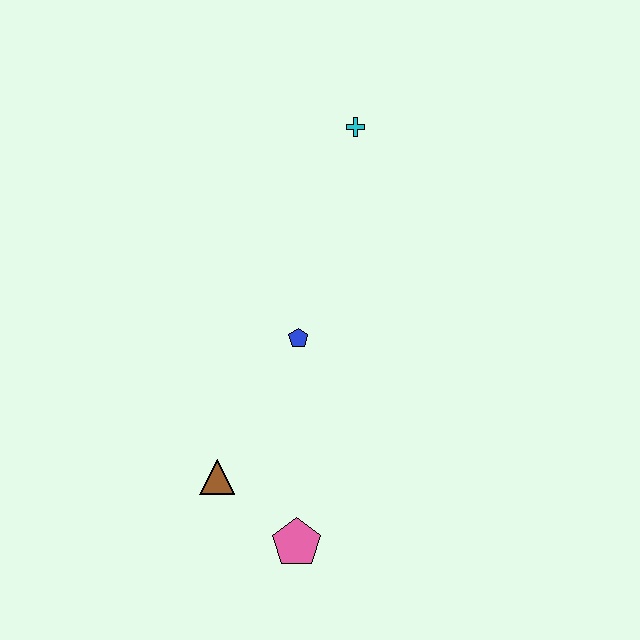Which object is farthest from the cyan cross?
The pink pentagon is farthest from the cyan cross.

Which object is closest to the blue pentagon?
The brown triangle is closest to the blue pentagon.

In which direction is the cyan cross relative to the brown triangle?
The cyan cross is above the brown triangle.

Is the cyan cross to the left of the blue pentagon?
No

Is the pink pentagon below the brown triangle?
Yes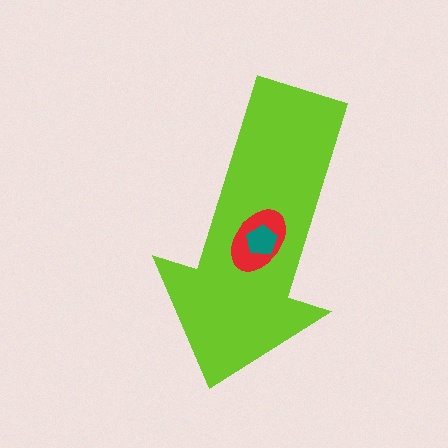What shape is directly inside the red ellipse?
The teal pentagon.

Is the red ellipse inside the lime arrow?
Yes.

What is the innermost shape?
The teal pentagon.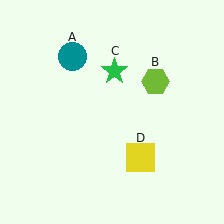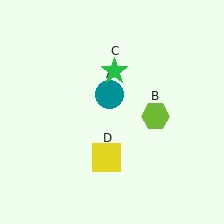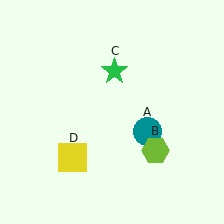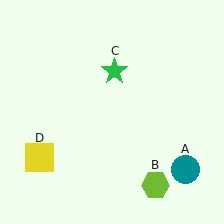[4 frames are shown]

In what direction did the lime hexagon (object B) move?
The lime hexagon (object B) moved down.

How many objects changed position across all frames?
3 objects changed position: teal circle (object A), lime hexagon (object B), yellow square (object D).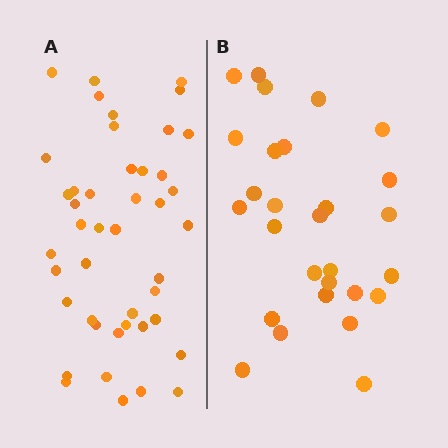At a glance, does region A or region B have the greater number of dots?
Region A (the left region) has more dots.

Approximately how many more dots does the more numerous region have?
Region A has approximately 15 more dots than region B.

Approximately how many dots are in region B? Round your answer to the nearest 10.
About 30 dots. (The exact count is 28, which rounds to 30.)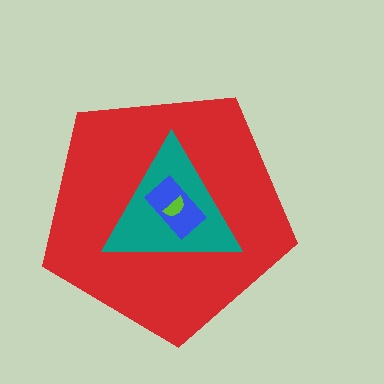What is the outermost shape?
The red pentagon.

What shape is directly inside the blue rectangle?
The lime semicircle.